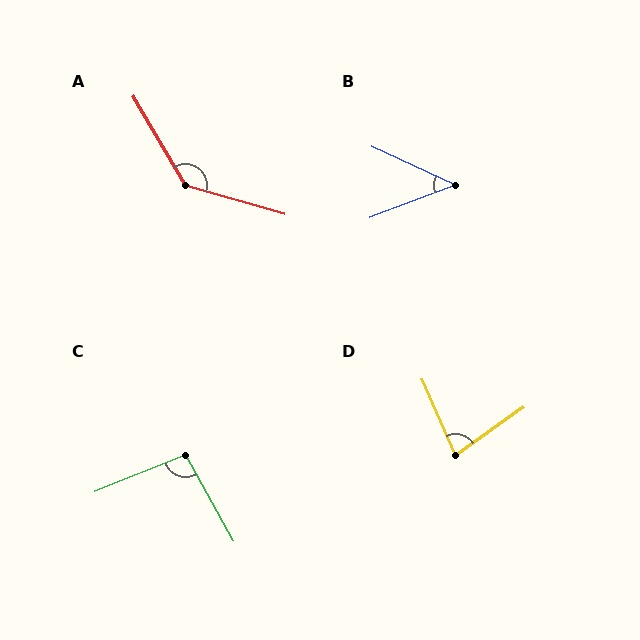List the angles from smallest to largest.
B (45°), D (78°), C (97°), A (137°).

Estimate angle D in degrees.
Approximately 78 degrees.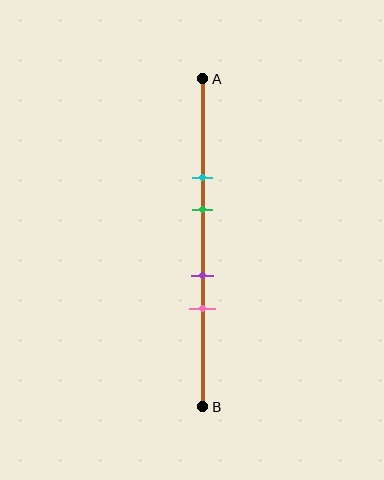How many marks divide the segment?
There are 4 marks dividing the segment.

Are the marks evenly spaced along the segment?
No, the marks are not evenly spaced.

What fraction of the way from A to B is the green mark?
The green mark is approximately 40% (0.4) of the way from A to B.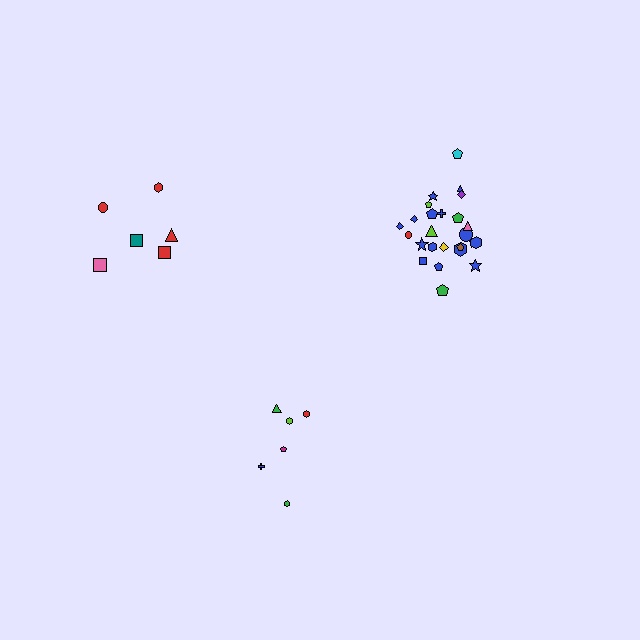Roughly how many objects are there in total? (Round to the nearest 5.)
Roughly 35 objects in total.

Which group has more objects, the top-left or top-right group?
The top-right group.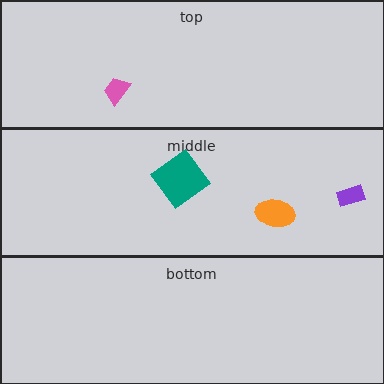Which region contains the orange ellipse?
The middle region.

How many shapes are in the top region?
1.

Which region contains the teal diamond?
The middle region.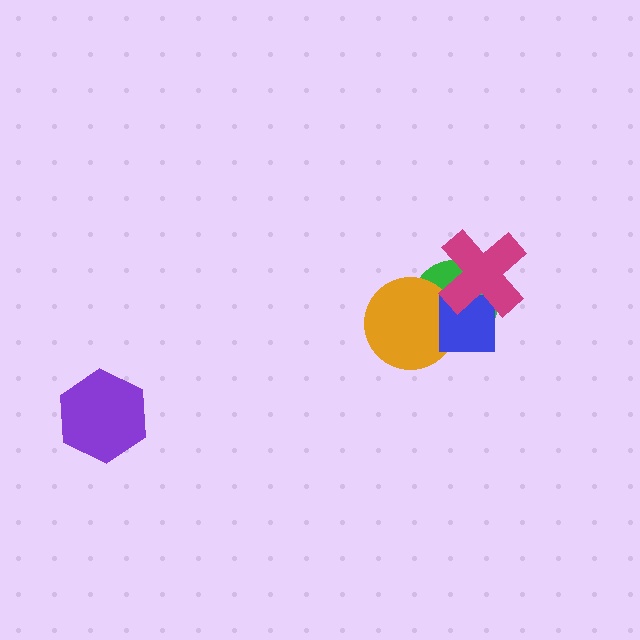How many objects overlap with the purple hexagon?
0 objects overlap with the purple hexagon.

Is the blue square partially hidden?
Yes, it is partially covered by another shape.